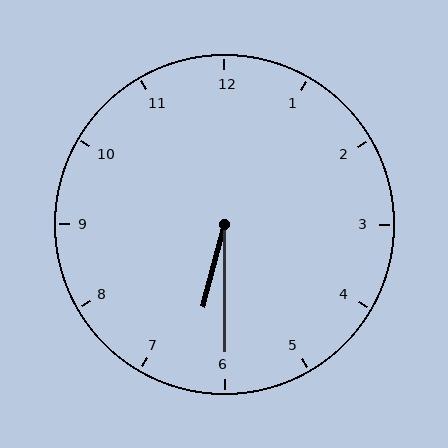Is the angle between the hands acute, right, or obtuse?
It is acute.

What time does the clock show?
6:30.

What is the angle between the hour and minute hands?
Approximately 15 degrees.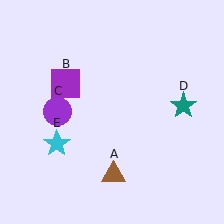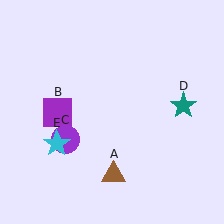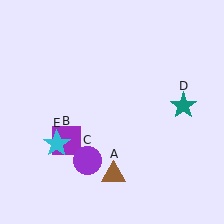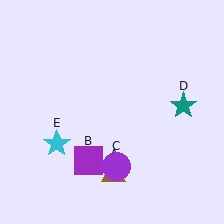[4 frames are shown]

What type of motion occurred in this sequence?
The purple square (object B), purple circle (object C) rotated counterclockwise around the center of the scene.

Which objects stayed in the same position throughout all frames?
Brown triangle (object A) and teal star (object D) and cyan star (object E) remained stationary.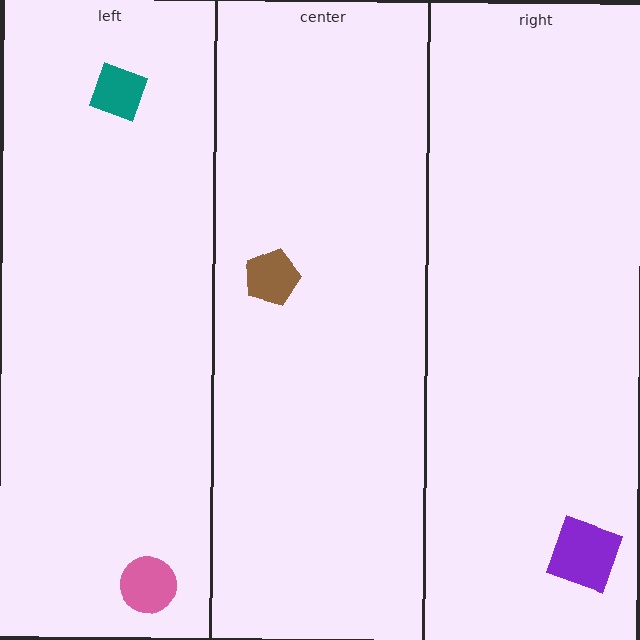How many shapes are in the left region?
2.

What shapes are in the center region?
The brown pentagon.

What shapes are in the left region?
The pink circle, the teal diamond.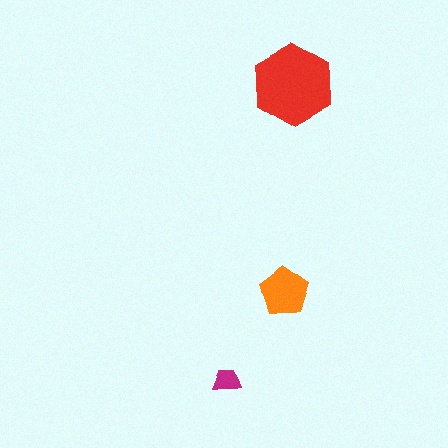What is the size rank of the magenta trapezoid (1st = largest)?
3rd.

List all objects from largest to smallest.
The red hexagon, the orange pentagon, the magenta trapezoid.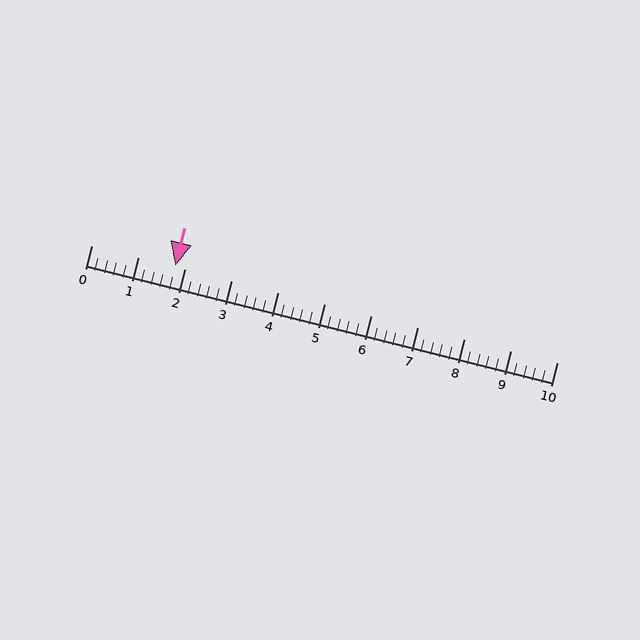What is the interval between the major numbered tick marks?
The major tick marks are spaced 1 units apart.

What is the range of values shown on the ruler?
The ruler shows values from 0 to 10.